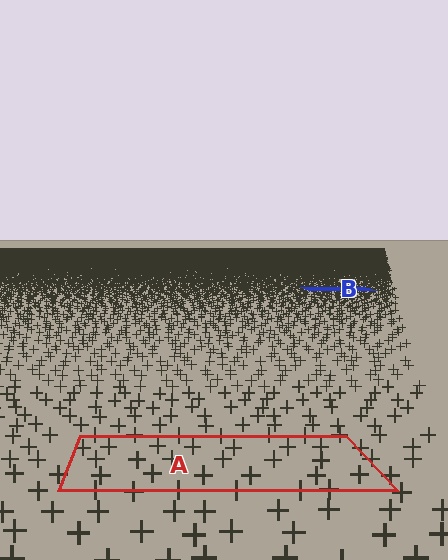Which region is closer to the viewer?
Region A is closer. The texture elements there are larger and more spread out.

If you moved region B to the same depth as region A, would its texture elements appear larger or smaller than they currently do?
They would appear larger. At a closer depth, the same texture elements are projected at a bigger on-screen size.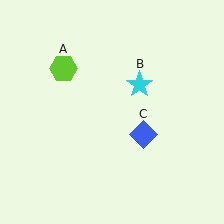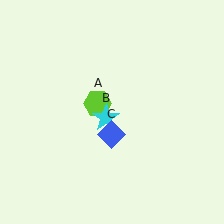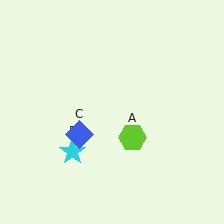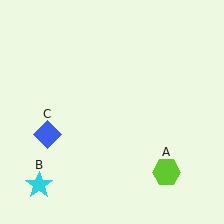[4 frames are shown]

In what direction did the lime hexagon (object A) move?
The lime hexagon (object A) moved down and to the right.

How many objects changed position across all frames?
3 objects changed position: lime hexagon (object A), cyan star (object B), blue diamond (object C).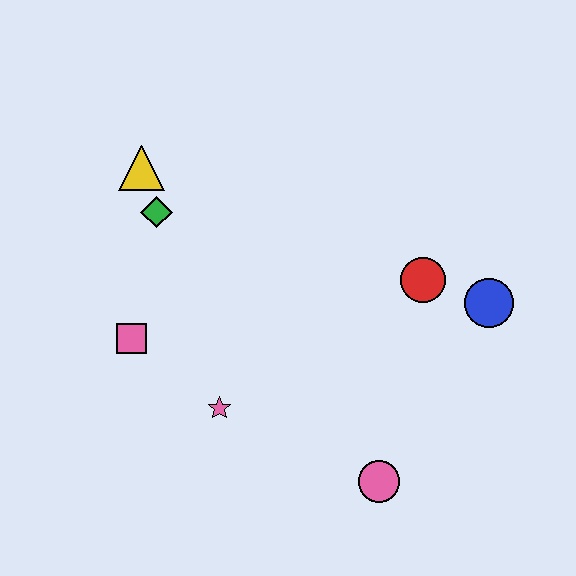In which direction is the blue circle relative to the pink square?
The blue circle is to the right of the pink square.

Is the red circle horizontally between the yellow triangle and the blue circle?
Yes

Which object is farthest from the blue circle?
The yellow triangle is farthest from the blue circle.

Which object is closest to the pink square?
The pink star is closest to the pink square.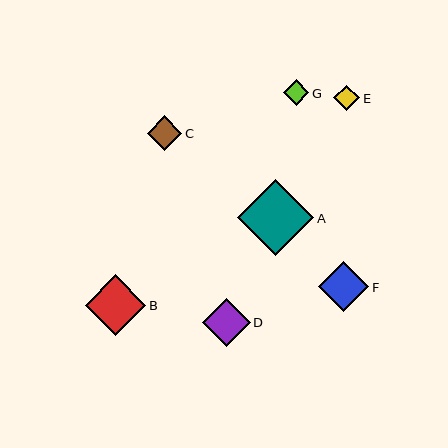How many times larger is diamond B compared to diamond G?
Diamond B is approximately 2.4 times the size of diamond G.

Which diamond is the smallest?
Diamond G is the smallest with a size of approximately 25 pixels.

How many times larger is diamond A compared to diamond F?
Diamond A is approximately 1.5 times the size of diamond F.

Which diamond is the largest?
Diamond A is the largest with a size of approximately 76 pixels.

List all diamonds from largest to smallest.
From largest to smallest: A, B, F, D, C, E, G.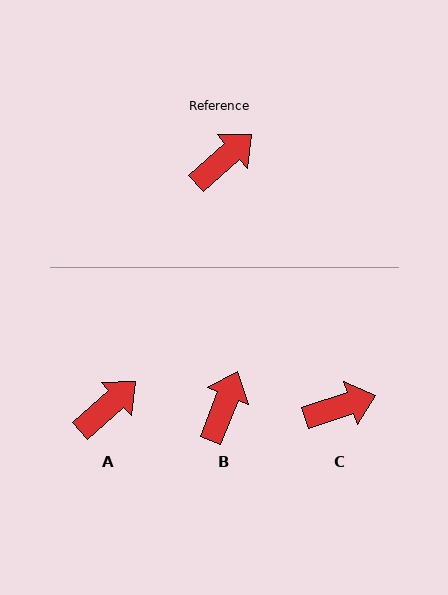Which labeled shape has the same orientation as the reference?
A.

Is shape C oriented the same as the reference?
No, it is off by about 24 degrees.